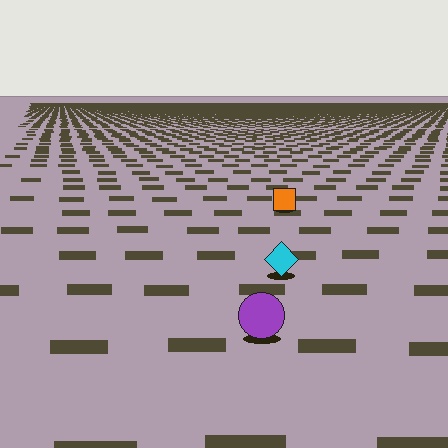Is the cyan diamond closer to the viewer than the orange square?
Yes. The cyan diamond is closer — you can tell from the texture gradient: the ground texture is coarser near it.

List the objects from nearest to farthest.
From nearest to farthest: the purple circle, the cyan diamond, the orange square.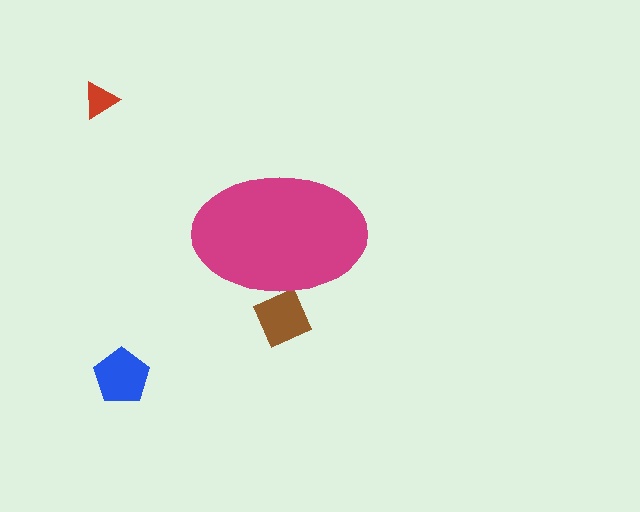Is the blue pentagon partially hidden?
No, the blue pentagon is fully visible.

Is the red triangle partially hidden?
No, the red triangle is fully visible.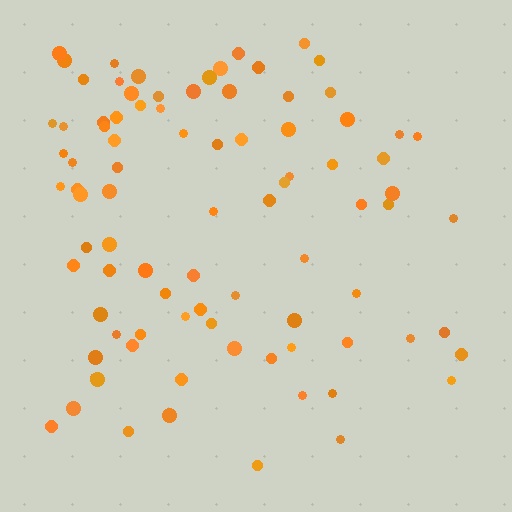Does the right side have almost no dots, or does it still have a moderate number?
Still a moderate number, just noticeably fewer than the left.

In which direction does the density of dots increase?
From right to left, with the left side densest.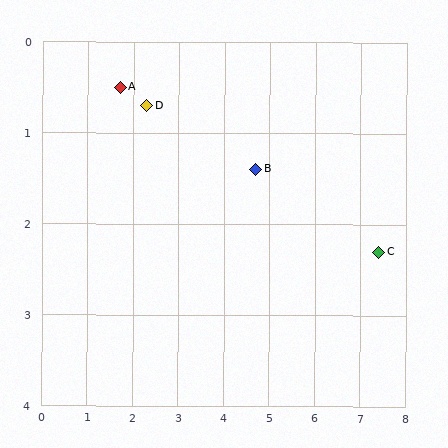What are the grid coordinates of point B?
Point B is at approximately (4.7, 1.4).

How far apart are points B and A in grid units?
Points B and A are about 3.1 grid units apart.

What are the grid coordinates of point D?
Point D is at approximately (2.3, 0.7).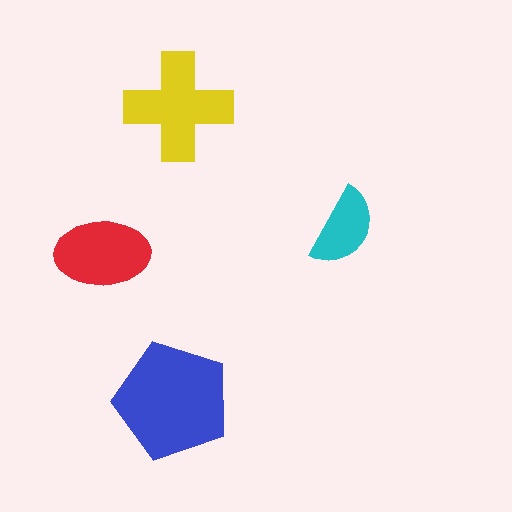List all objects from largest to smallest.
The blue pentagon, the yellow cross, the red ellipse, the cyan semicircle.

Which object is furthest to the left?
The red ellipse is leftmost.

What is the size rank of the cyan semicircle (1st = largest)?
4th.